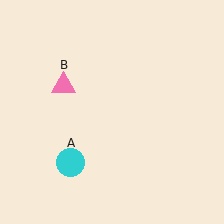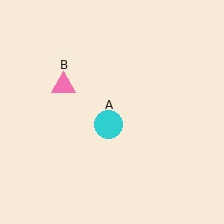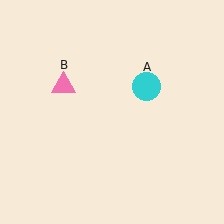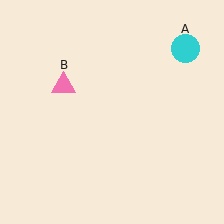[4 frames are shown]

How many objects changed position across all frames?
1 object changed position: cyan circle (object A).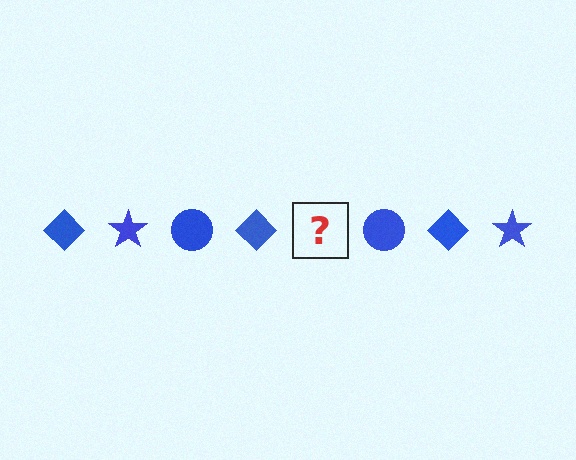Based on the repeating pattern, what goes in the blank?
The blank should be a blue star.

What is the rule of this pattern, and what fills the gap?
The rule is that the pattern cycles through diamond, star, circle shapes in blue. The gap should be filled with a blue star.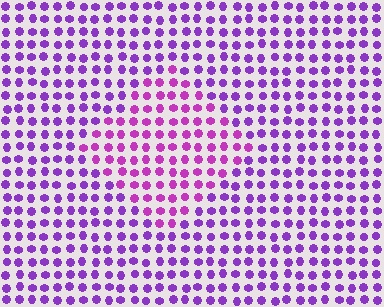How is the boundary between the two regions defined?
The boundary is defined purely by a slight shift in hue (about 27 degrees). Spacing, size, and orientation are identical on both sides.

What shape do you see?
I see a diamond.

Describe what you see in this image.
The image is filled with small purple elements in a uniform arrangement. A diamond-shaped region is visible where the elements are tinted to a slightly different hue, forming a subtle color boundary.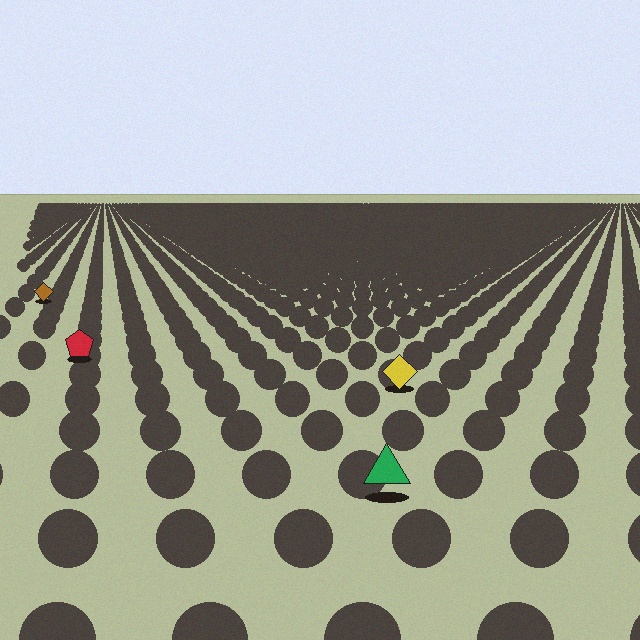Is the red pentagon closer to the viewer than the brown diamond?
Yes. The red pentagon is closer — you can tell from the texture gradient: the ground texture is coarser near it.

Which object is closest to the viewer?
The green triangle is closest. The texture marks near it are larger and more spread out.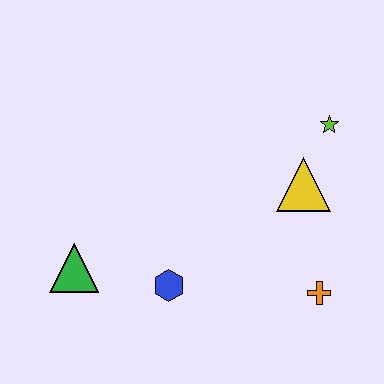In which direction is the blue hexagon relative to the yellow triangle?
The blue hexagon is to the left of the yellow triangle.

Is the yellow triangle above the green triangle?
Yes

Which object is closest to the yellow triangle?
The lime star is closest to the yellow triangle.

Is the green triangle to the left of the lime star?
Yes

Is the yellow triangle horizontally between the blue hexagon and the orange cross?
Yes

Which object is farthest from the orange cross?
The green triangle is farthest from the orange cross.